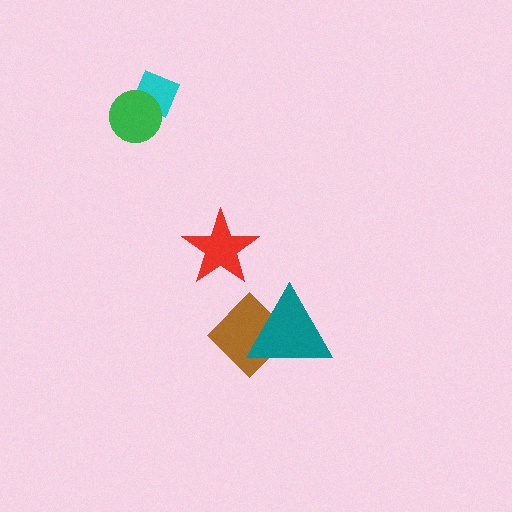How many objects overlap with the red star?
0 objects overlap with the red star.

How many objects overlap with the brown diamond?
1 object overlaps with the brown diamond.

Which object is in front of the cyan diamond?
The green circle is in front of the cyan diamond.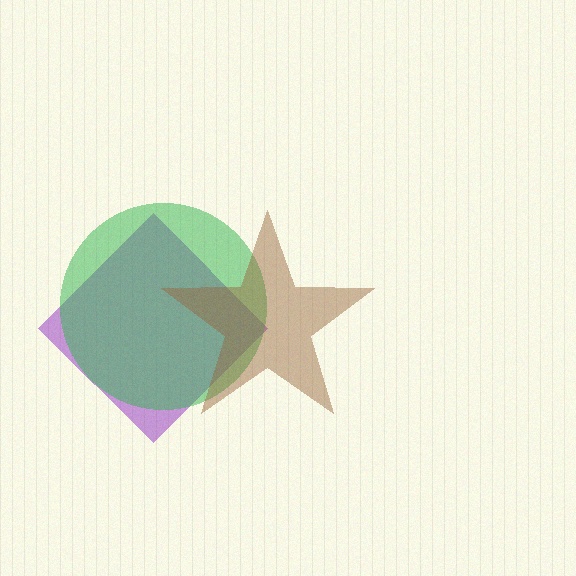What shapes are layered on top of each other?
The layered shapes are: a purple diamond, a green circle, a brown star.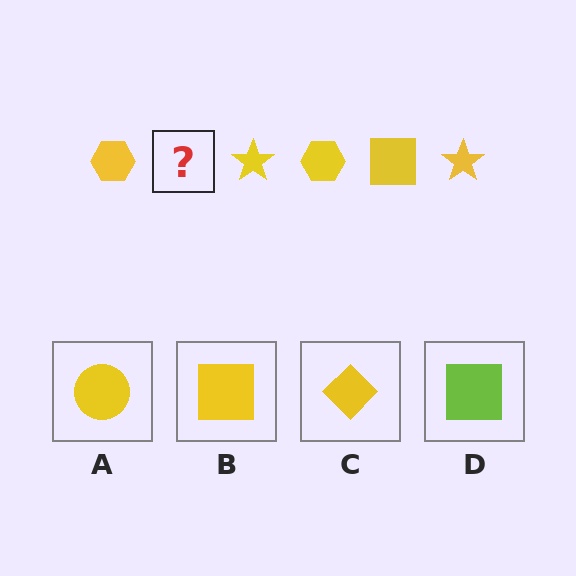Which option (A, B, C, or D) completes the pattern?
B.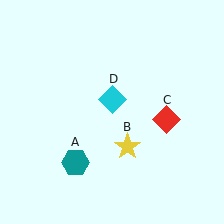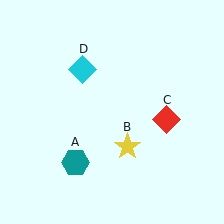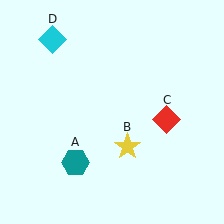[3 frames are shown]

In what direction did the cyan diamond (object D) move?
The cyan diamond (object D) moved up and to the left.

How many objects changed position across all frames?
1 object changed position: cyan diamond (object D).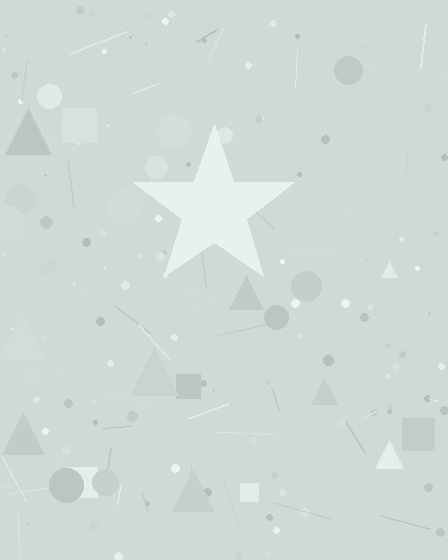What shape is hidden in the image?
A star is hidden in the image.